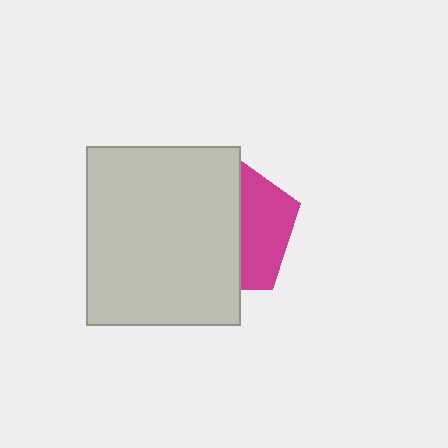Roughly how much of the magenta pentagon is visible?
A small part of it is visible (roughly 36%).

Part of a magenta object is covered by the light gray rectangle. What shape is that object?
It is a pentagon.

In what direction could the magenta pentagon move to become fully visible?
The magenta pentagon could move right. That would shift it out from behind the light gray rectangle entirely.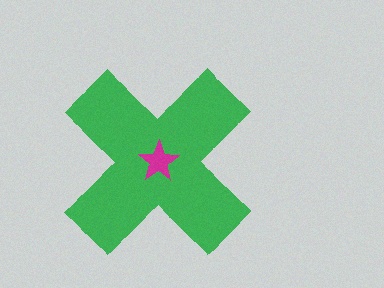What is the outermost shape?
The green cross.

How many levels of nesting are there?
2.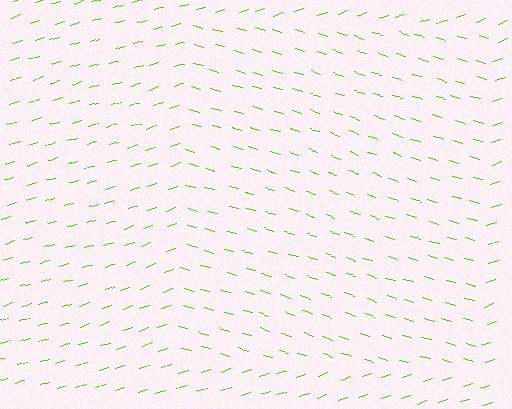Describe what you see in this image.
The image is filled with small lime line segments. A rectangle region in the image has lines oriented differently from the surrounding lines, creating a visible texture boundary.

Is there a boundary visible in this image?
Yes, there is a texture boundary formed by a change in line orientation.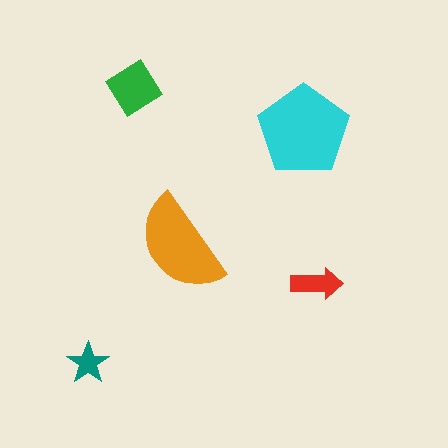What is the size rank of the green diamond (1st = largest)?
3rd.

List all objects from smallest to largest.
The teal star, the red arrow, the green diamond, the orange semicircle, the cyan pentagon.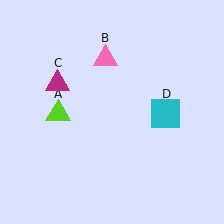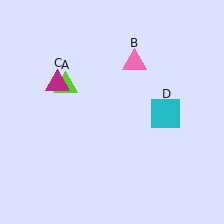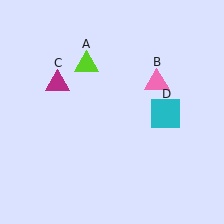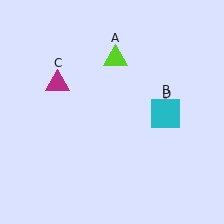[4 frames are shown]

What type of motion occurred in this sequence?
The lime triangle (object A), pink triangle (object B) rotated clockwise around the center of the scene.